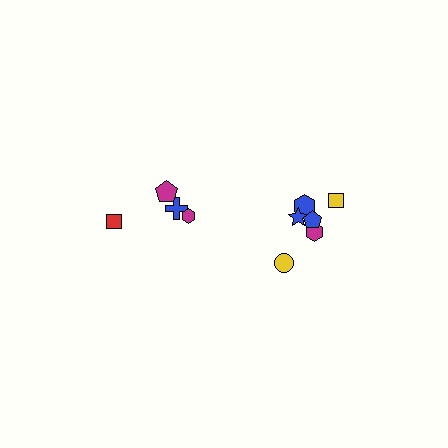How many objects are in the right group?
There are 6 objects.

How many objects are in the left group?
There are 4 objects.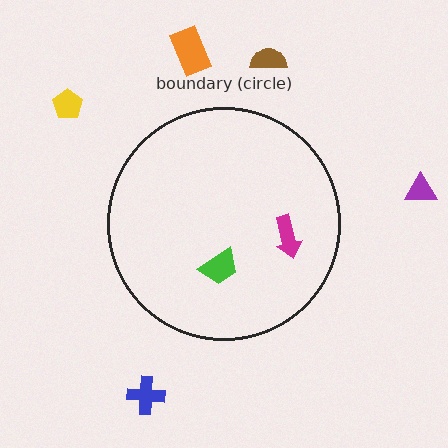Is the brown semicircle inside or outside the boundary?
Outside.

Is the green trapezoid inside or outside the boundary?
Inside.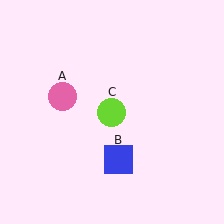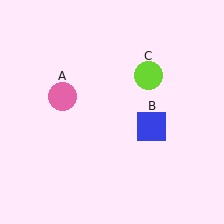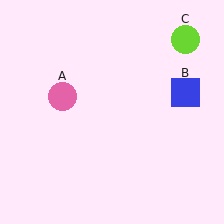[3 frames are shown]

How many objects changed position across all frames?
2 objects changed position: blue square (object B), lime circle (object C).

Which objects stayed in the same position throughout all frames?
Pink circle (object A) remained stationary.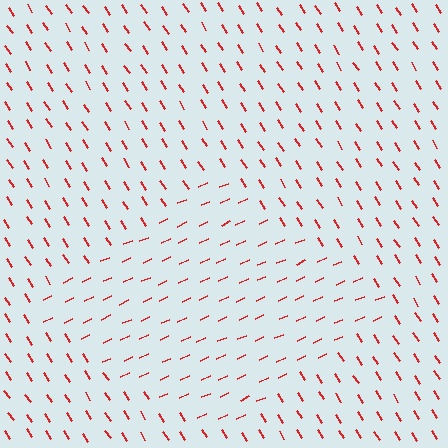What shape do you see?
I see a diamond.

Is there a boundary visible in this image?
Yes, there is a texture boundary formed by a change in line orientation.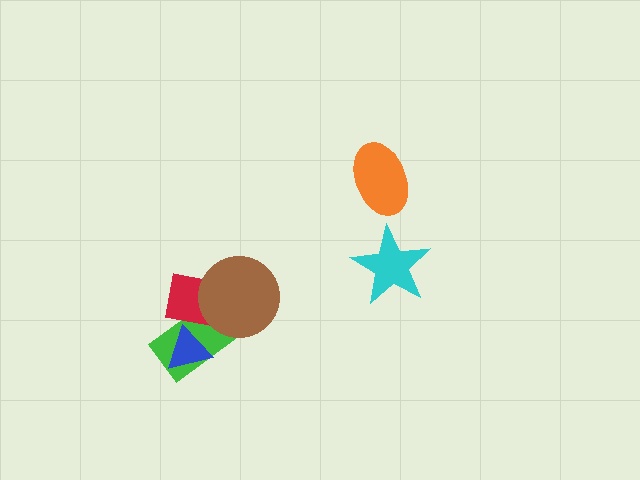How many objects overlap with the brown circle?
2 objects overlap with the brown circle.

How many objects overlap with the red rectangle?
3 objects overlap with the red rectangle.